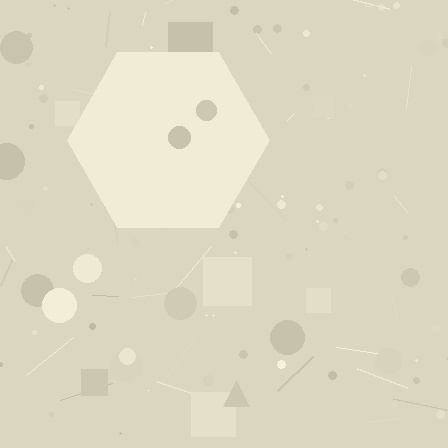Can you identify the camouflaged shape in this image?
The camouflaged shape is a hexagon.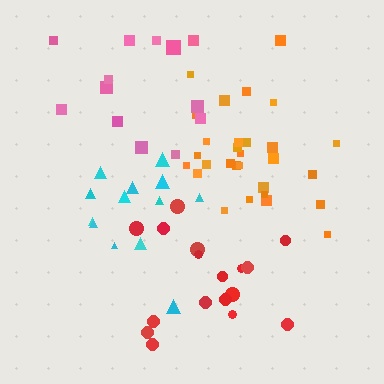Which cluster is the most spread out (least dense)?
Pink.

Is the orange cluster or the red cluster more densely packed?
Orange.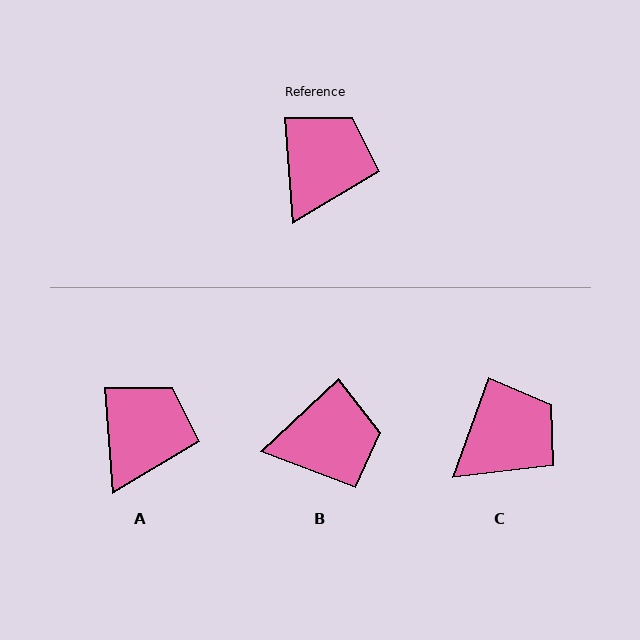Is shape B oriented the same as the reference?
No, it is off by about 51 degrees.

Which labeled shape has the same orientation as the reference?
A.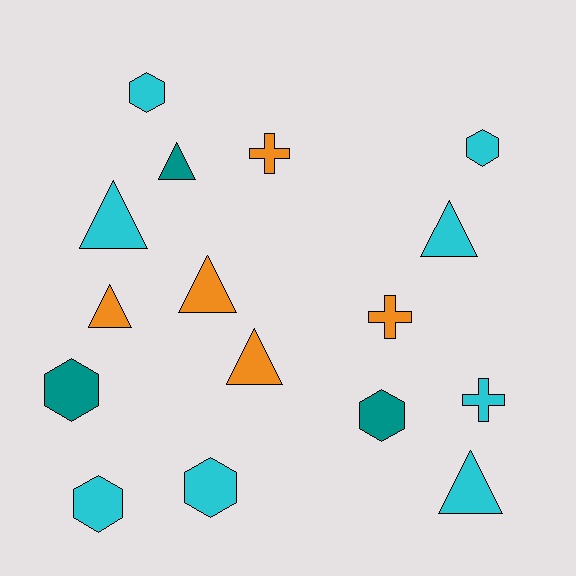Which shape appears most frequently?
Triangle, with 7 objects.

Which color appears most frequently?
Cyan, with 8 objects.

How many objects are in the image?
There are 16 objects.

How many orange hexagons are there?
There are no orange hexagons.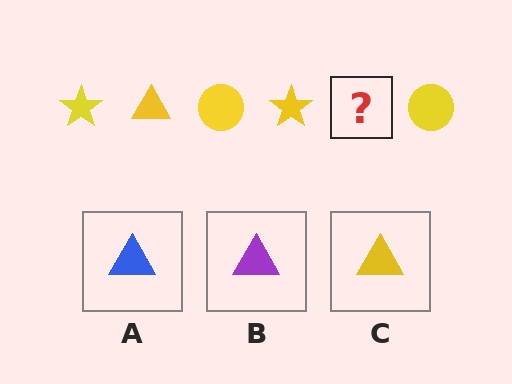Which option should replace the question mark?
Option C.